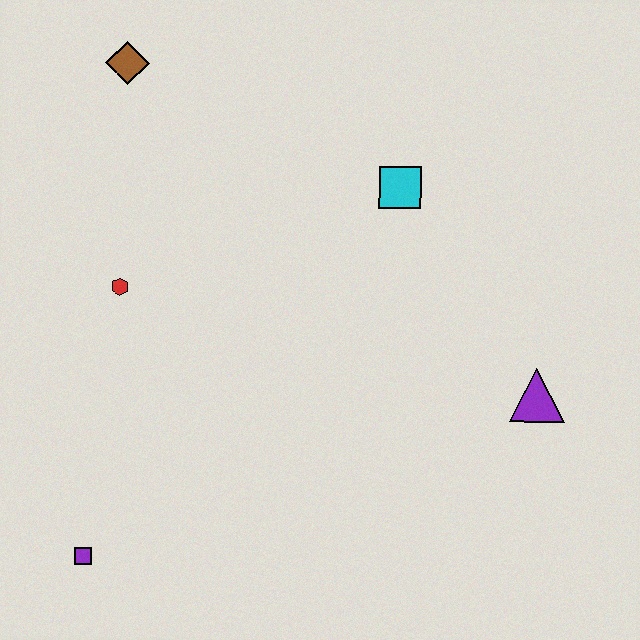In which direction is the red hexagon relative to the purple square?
The red hexagon is above the purple square.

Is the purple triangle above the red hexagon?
No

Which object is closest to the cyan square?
The purple triangle is closest to the cyan square.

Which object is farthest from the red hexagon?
The purple triangle is farthest from the red hexagon.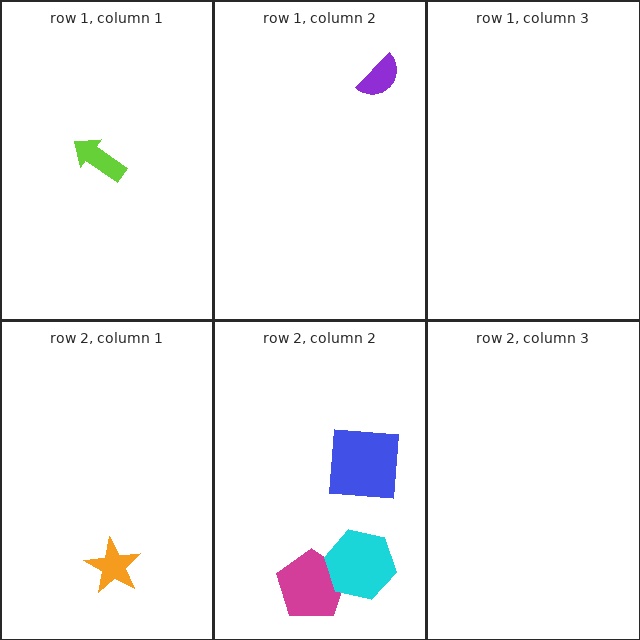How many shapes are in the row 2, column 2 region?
3.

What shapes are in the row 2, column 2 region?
The magenta pentagon, the cyan hexagon, the blue square.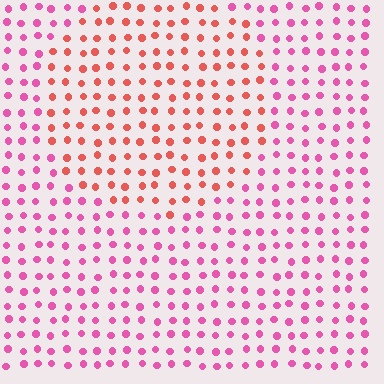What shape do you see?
I see a circle.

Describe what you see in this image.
The image is filled with small pink elements in a uniform arrangement. A circle-shaped region is visible where the elements are tinted to a slightly different hue, forming a subtle color boundary.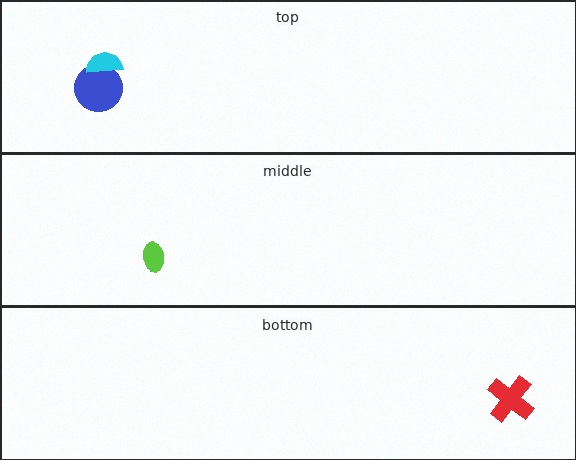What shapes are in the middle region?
The lime ellipse.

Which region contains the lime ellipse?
The middle region.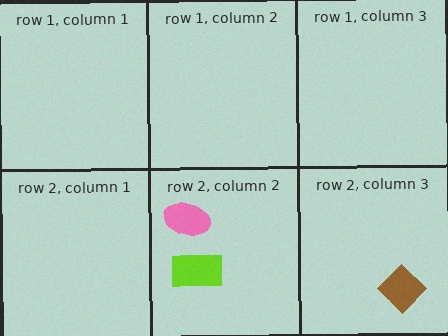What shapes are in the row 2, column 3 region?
The brown diamond.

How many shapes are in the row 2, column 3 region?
1.